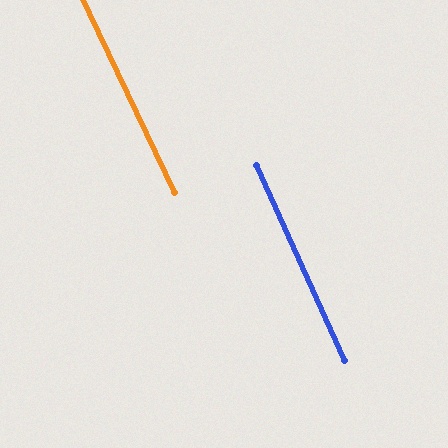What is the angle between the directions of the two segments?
Approximately 1 degree.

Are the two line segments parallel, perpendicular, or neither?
Parallel — their directions differ by only 1.2°.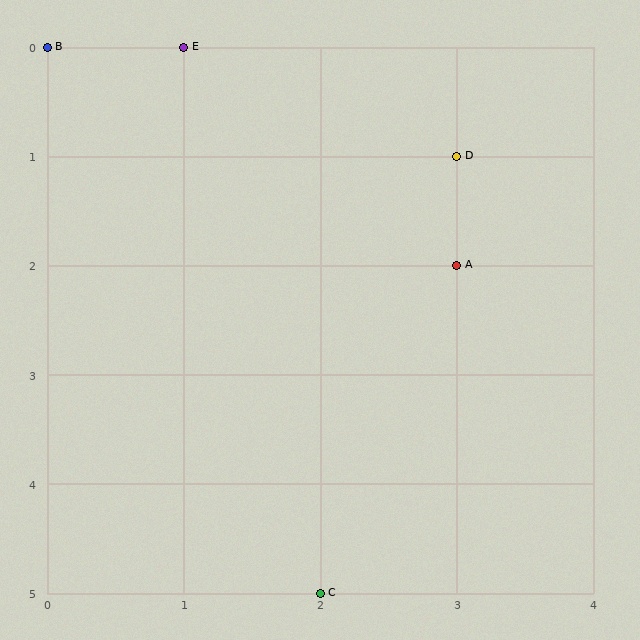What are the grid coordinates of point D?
Point D is at grid coordinates (3, 1).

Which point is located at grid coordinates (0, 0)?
Point B is at (0, 0).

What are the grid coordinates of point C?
Point C is at grid coordinates (2, 5).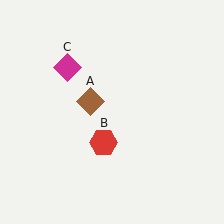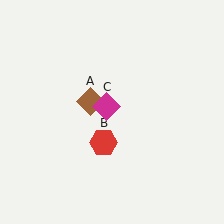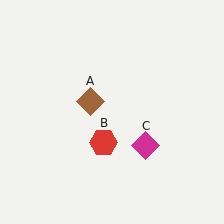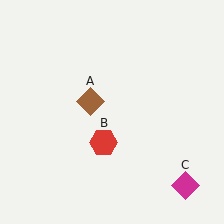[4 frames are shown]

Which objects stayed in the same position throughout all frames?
Brown diamond (object A) and red hexagon (object B) remained stationary.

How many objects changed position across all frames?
1 object changed position: magenta diamond (object C).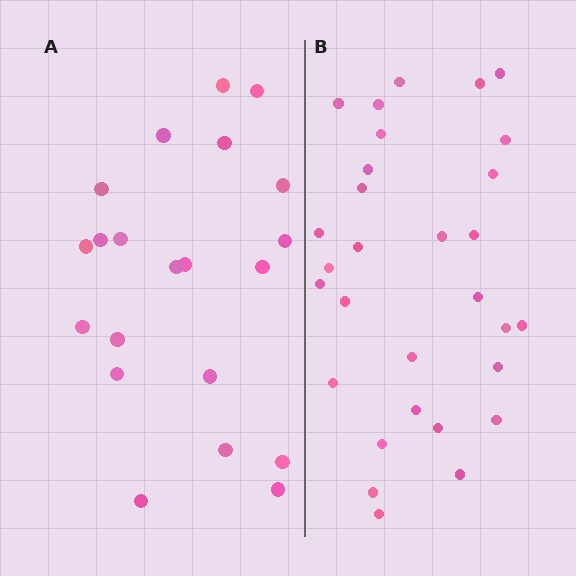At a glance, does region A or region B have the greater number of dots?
Region B (the right region) has more dots.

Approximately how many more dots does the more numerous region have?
Region B has roughly 8 or so more dots than region A.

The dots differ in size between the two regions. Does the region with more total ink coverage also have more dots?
No. Region A has more total ink coverage because its dots are larger, but region B actually contains more individual dots. Total area can be misleading — the number of items is what matters here.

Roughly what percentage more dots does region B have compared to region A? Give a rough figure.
About 45% more.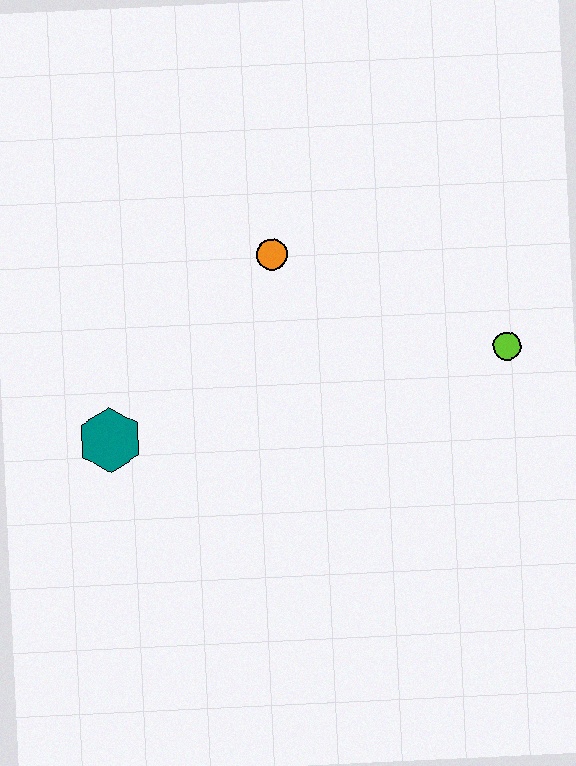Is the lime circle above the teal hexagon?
Yes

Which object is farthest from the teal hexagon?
The lime circle is farthest from the teal hexagon.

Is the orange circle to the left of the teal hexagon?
No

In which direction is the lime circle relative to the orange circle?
The lime circle is to the right of the orange circle.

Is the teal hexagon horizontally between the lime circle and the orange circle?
No